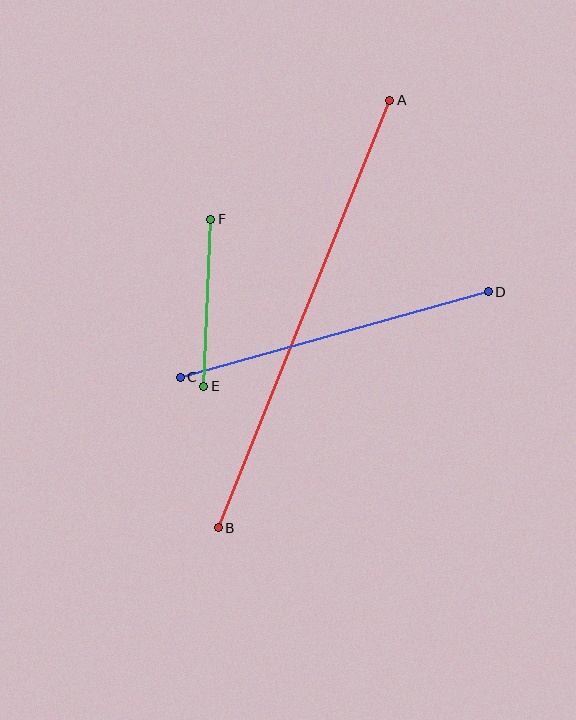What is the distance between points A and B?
The distance is approximately 461 pixels.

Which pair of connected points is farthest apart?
Points A and B are farthest apart.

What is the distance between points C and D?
The distance is approximately 320 pixels.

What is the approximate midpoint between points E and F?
The midpoint is at approximately (207, 303) pixels.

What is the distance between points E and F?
The distance is approximately 167 pixels.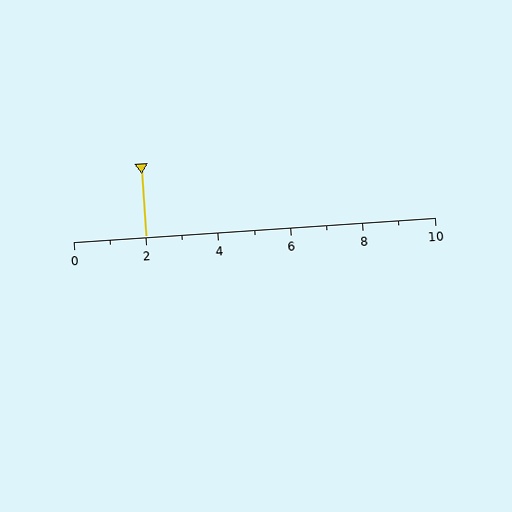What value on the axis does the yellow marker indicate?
The marker indicates approximately 2.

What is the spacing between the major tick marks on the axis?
The major ticks are spaced 2 apart.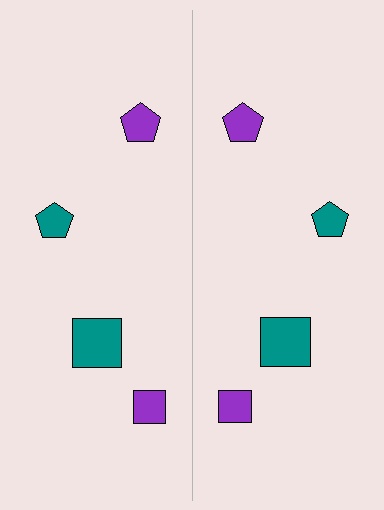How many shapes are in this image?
There are 8 shapes in this image.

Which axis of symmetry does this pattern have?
The pattern has a vertical axis of symmetry running through the center of the image.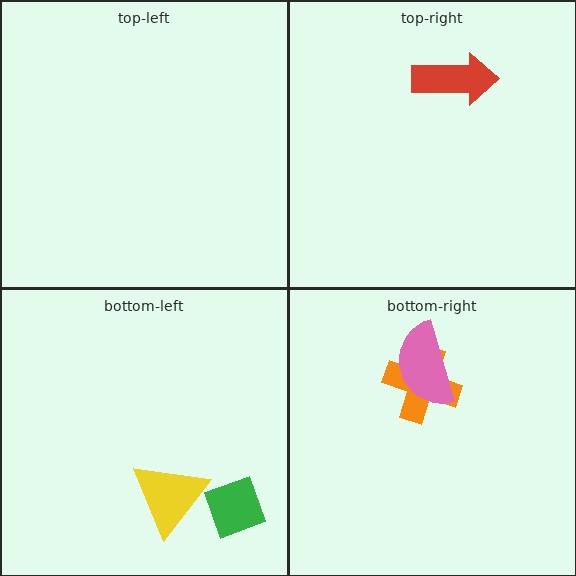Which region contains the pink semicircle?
The bottom-right region.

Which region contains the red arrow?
The top-right region.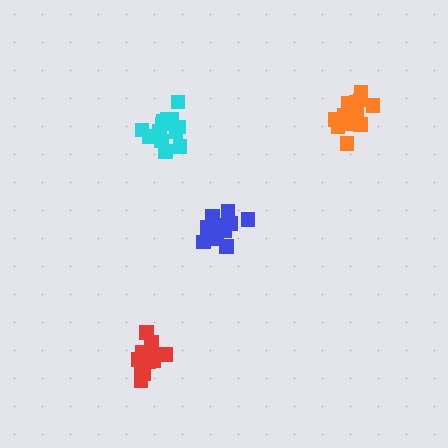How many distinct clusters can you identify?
There are 4 distinct clusters.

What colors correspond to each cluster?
The clusters are colored: orange, cyan, red, blue.